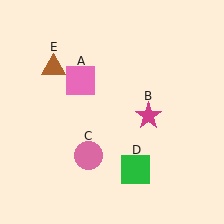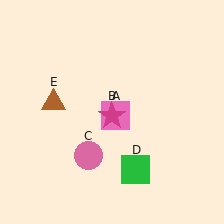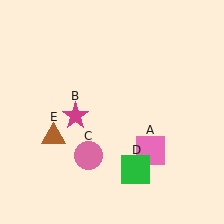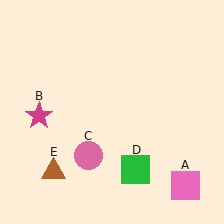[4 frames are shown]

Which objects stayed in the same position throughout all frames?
Pink circle (object C) and green square (object D) remained stationary.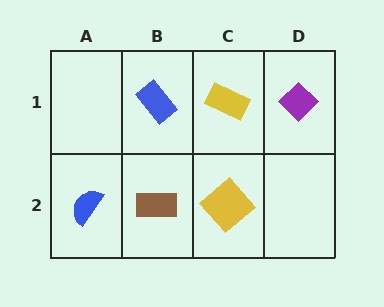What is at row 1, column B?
A blue rectangle.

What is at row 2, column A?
A blue semicircle.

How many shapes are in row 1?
3 shapes.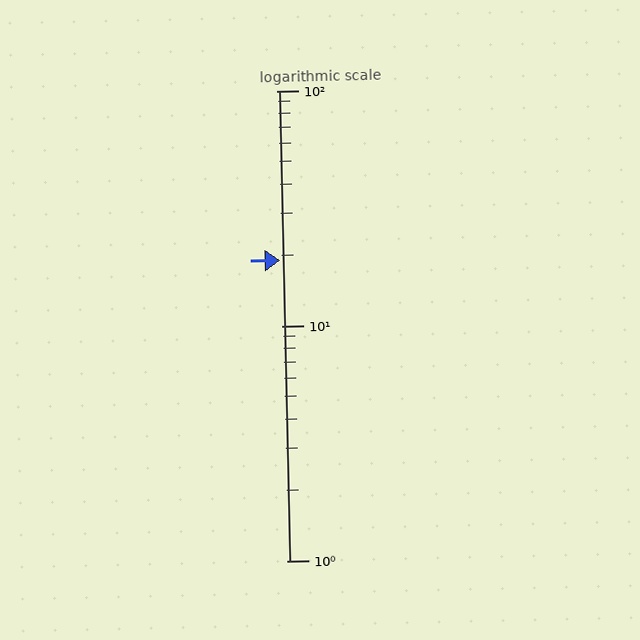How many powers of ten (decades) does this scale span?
The scale spans 2 decades, from 1 to 100.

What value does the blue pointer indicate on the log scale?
The pointer indicates approximately 19.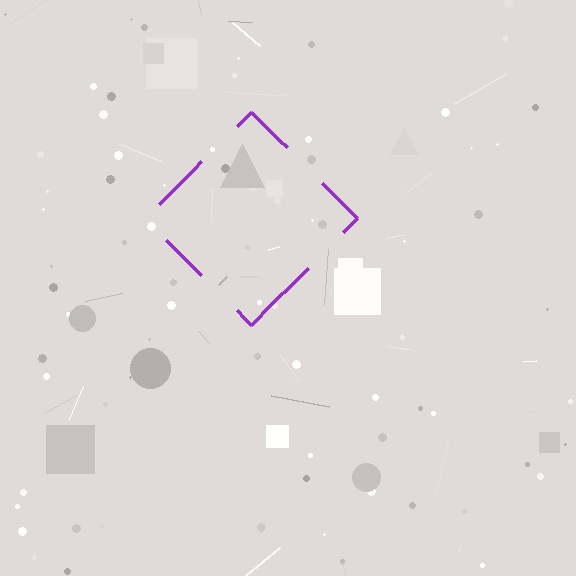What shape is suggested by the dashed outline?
The dashed outline suggests a diamond.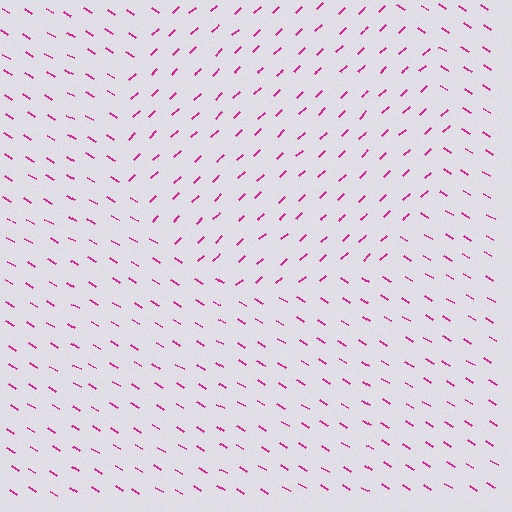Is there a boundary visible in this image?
Yes, there is a texture boundary formed by a change in line orientation.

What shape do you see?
I see a circle.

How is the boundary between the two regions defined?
The boundary is defined purely by a change in line orientation (approximately 75 degrees difference). All lines are the same color and thickness.